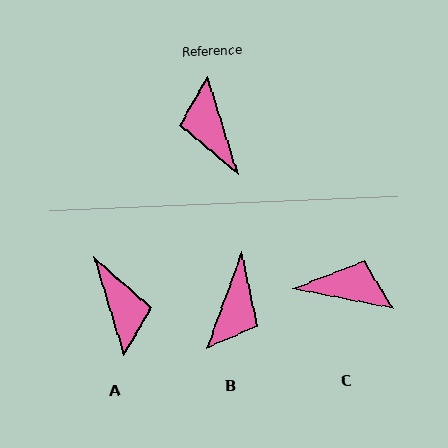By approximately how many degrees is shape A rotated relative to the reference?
Approximately 179 degrees counter-clockwise.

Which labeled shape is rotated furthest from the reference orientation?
A, about 179 degrees away.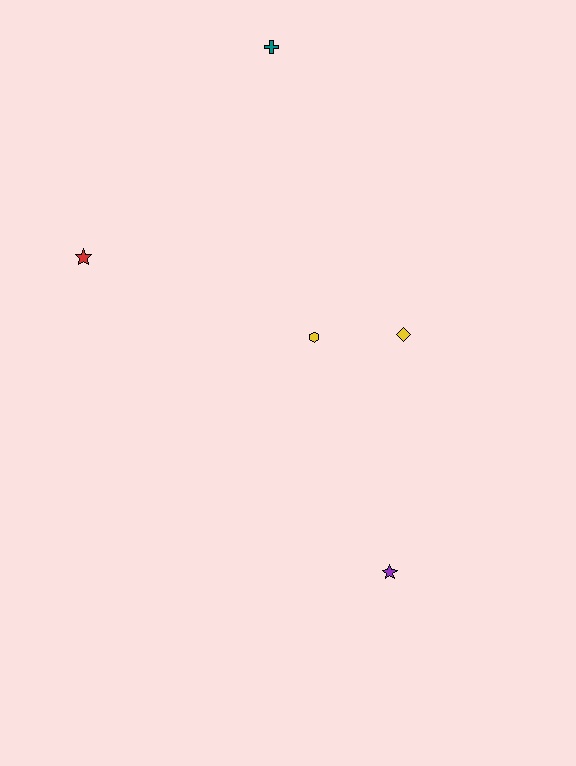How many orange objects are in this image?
There are no orange objects.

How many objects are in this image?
There are 5 objects.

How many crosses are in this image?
There is 1 cross.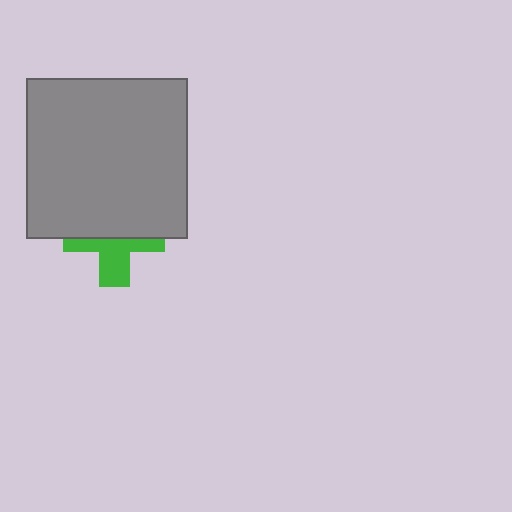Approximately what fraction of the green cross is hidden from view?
Roughly 56% of the green cross is hidden behind the gray square.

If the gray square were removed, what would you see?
You would see the complete green cross.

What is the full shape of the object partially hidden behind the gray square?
The partially hidden object is a green cross.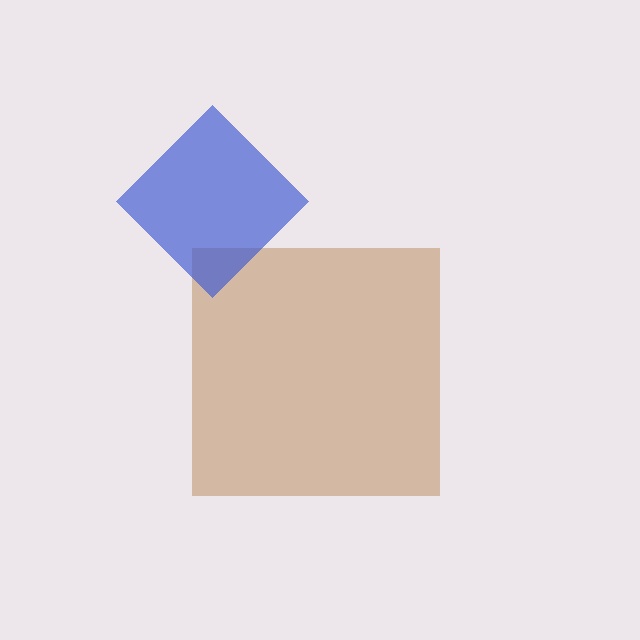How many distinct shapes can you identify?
There are 2 distinct shapes: a brown square, a blue diamond.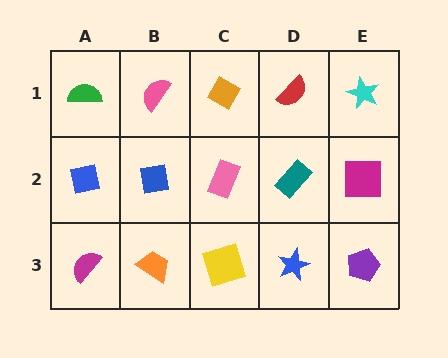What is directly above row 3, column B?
A blue square.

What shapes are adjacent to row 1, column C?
A pink rectangle (row 2, column C), a pink semicircle (row 1, column B), a red semicircle (row 1, column D).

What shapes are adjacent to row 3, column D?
A teal rectangle (row 2, column D), a yellow square (row 3, column C), a purple pentagon (row 3, column E).